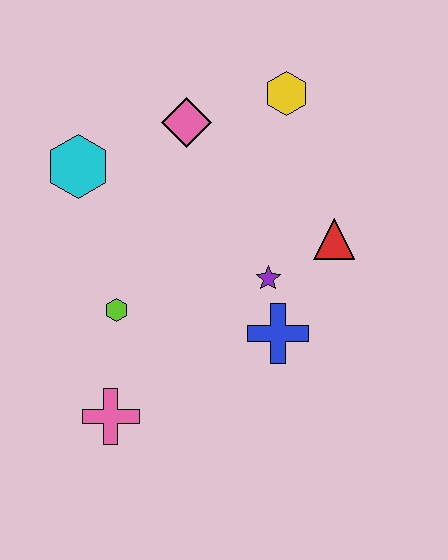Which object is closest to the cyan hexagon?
The pink diamond is closest to the cyan hexagon.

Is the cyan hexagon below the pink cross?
No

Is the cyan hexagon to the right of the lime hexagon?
No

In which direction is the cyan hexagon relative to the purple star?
The cyan hexagon is to the left of the purple star.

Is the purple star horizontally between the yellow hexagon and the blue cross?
No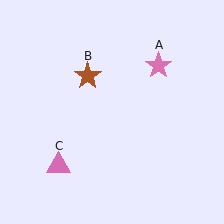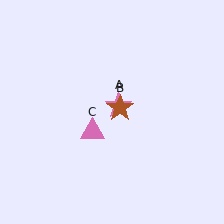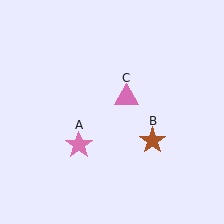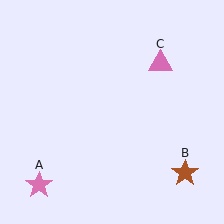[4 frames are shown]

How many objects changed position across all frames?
3 objects changed position: pink star (object A), brown star (object B), pink triangle (object C).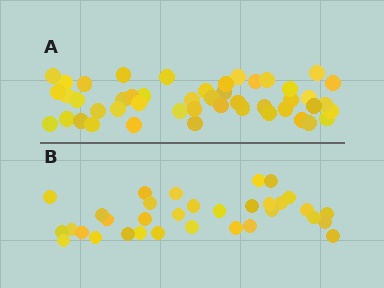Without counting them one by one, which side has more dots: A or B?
Region A (the top region) has more dots.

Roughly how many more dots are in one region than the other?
Region A has approximately 15 more dots than region B.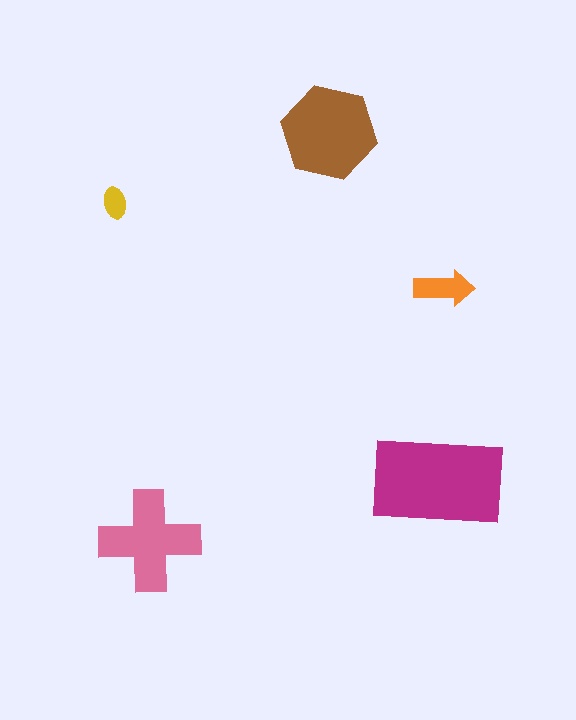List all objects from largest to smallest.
The magenta rectangle, the brown hexagon, the pink cross, the orange arrow, the yellow ellipse.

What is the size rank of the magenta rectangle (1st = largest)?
1st.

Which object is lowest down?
The pink cross is bottommost.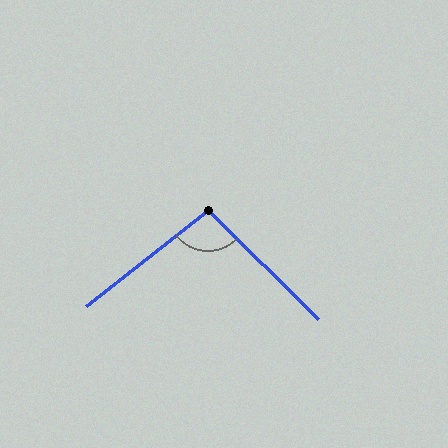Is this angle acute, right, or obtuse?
It is obtuse.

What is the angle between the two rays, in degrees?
Approximately 97 degrees.